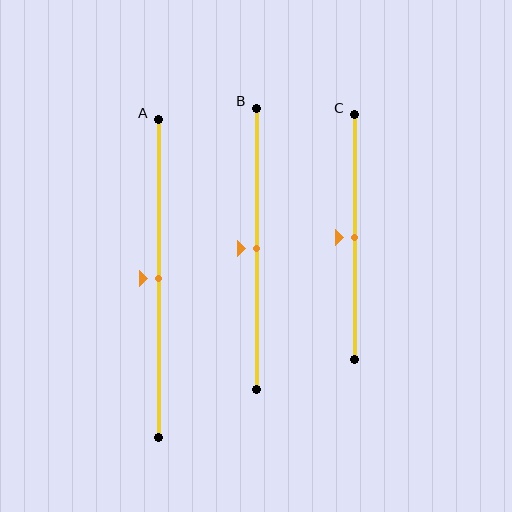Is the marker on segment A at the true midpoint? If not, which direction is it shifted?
Yes, the marker on segment A is at the true midpoint.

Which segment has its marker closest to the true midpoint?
Segment A has its marker closest to the true midpoint.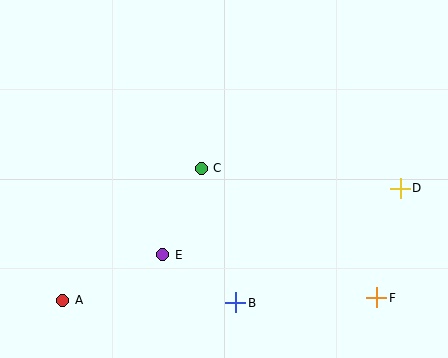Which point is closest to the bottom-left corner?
Point A is closest to the bottom-left corner.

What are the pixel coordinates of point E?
Point E is at (163, 255).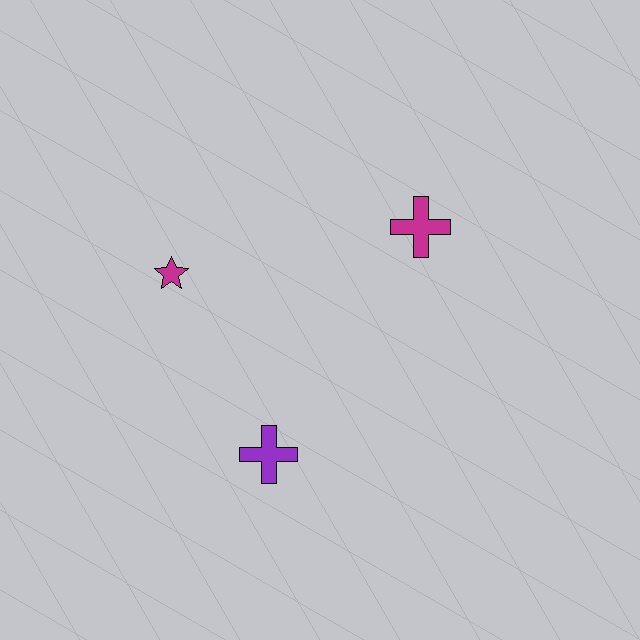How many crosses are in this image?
There are 2 crosses.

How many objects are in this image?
There are 3 objects.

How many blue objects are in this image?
There are no blue objects.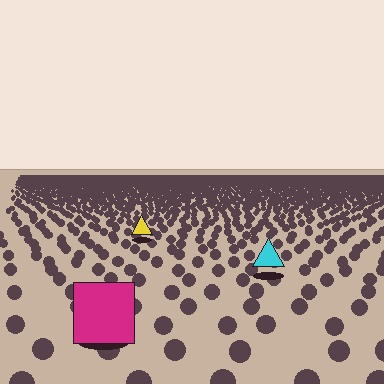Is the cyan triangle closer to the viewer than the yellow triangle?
Yes. The cyan triangle is closer — you can tell from the texture gradient: the ground texture is coarser near it.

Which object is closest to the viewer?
The magenta square is closest. The texture marks near it are larger and more spread out.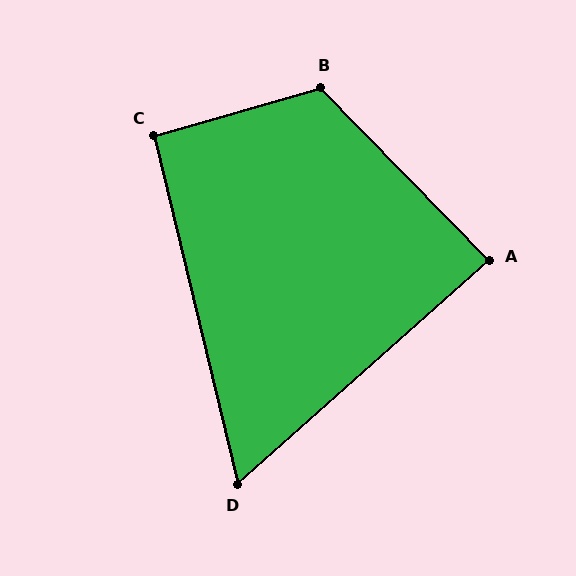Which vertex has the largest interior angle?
B, at approximately 118 degrees.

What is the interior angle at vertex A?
Approximately 87 degrees (approximately right).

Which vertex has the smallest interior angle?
D, at approximately 62 degrees.